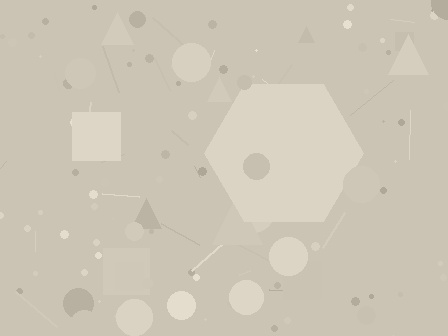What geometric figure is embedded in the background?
A hexagon is embedded in the background.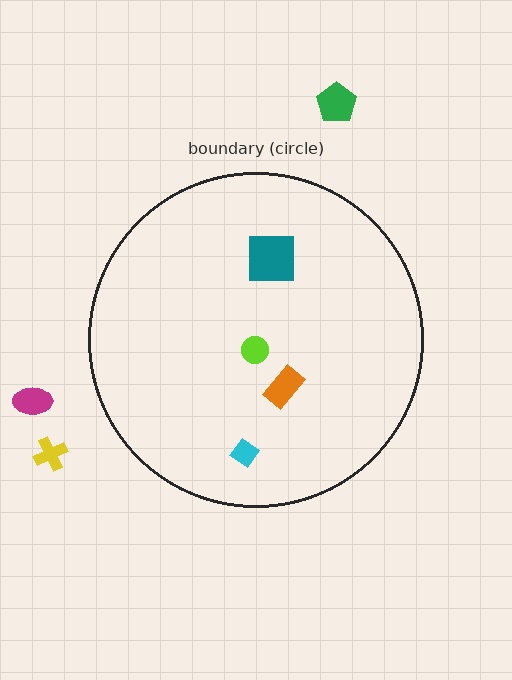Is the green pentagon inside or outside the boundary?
Outside.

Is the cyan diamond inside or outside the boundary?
Inside.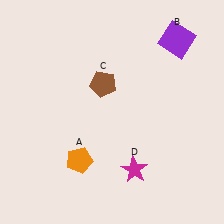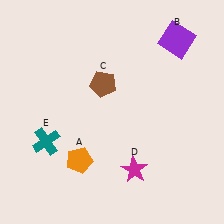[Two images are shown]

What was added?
A teal cross (E) was added in Image 2.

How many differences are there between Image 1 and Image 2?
There is 1 difference between the two images.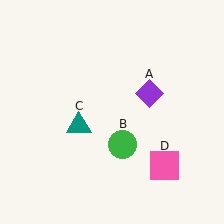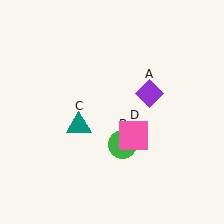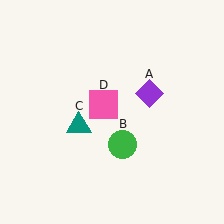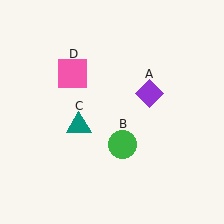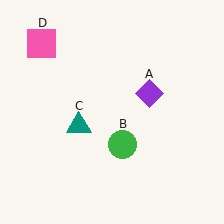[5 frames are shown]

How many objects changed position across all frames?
1 object changed position: pink square (object D).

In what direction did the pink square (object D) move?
The pink square (object D) moved up and to the left.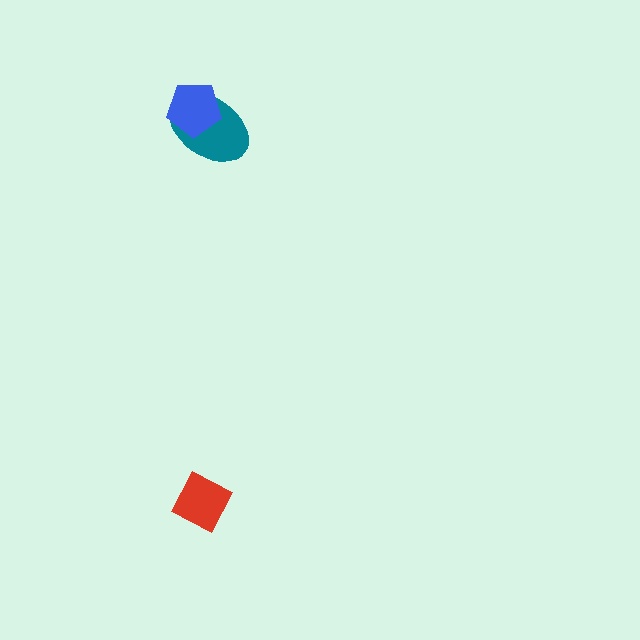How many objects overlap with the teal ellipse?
1 object overlaps with the teal ellipse.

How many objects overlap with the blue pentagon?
1 object overlaps with the blue pentagon.